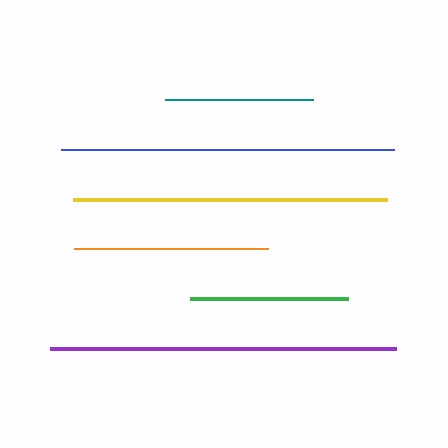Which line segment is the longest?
The purple line is the longest at approximately 346 pixels.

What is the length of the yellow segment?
The yellow segment is approximately 314 pixels long.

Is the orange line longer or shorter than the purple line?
The purple line is longer than the orange line.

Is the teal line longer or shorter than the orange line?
The orange line is longer than the teal line.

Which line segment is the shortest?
The teal line is the shortest at approximately 149 pixels.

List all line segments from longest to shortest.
From longest to shortest: purple, blue, yellow, orange, green, teal.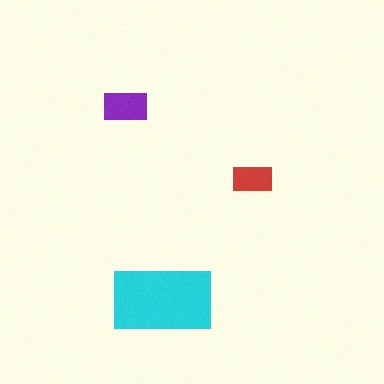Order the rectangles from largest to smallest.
the cyan one, the purple one, the red one.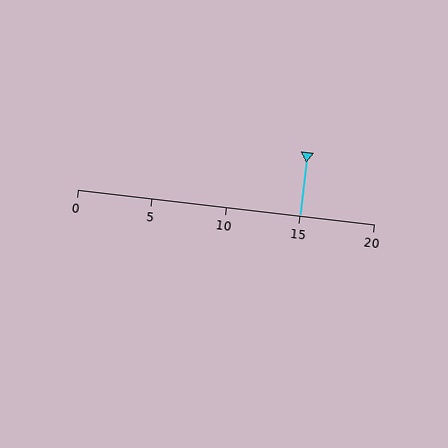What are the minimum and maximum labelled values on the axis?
The axis runs from 0 to 20.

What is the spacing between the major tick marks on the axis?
The major ticks are spaced 5 apart.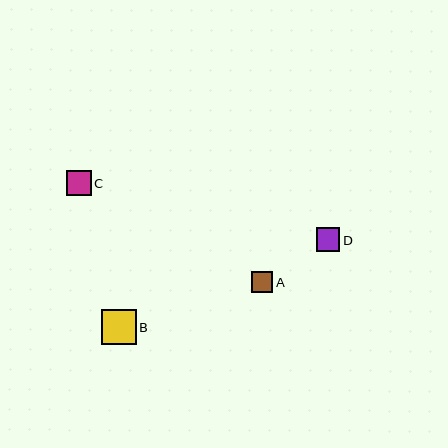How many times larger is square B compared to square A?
Square B is approximately 1.7 times the size of square A.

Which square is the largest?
Square B is the largest with a size of approximately 35 pixels.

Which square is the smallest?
Square A is the smallest with a size of approximately 21 pixels.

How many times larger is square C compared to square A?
Square C is approximately 1.2 times the size of square A.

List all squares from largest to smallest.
From largest to smallest: B, C, D, A.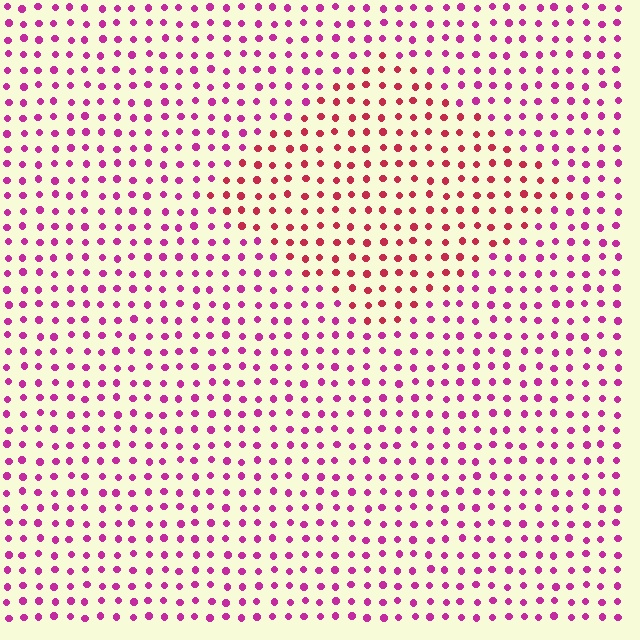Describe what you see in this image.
The image is filled with small magenta elements in a uniform arrangement. A diamond-shaped region is visible where the elements are tinted to a slightly different hue, forming a subtle color boundary.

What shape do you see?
I see a diamond.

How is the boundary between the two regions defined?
The boundary is defined purely by a slight shift in hue (about 33 degrees). Spacing, size, and orientation are identical on both sides.